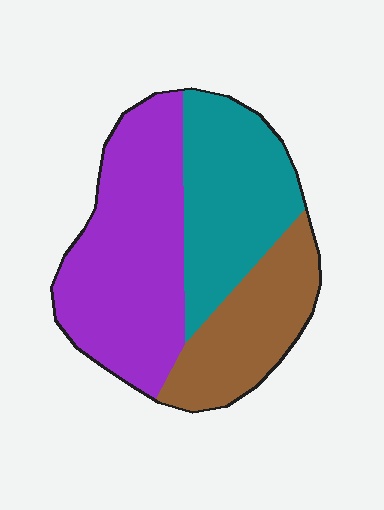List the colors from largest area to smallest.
From largest to smallest: purple, teal, brown.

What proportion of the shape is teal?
Teal covers roughly 30% of the shape.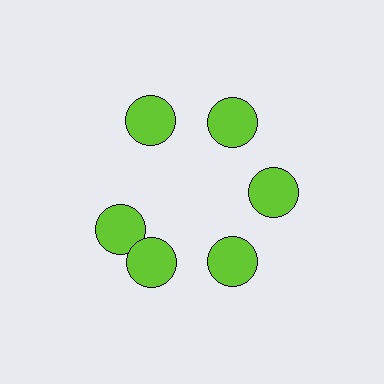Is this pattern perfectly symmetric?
No. The 6 lime circles are arranged in a ring, but one element near the 9 o'clock position is rotated out of alignment along the ring, breaking the 6-fold rotational symmetry.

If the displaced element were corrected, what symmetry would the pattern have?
It would have 6-fold rotational symmetry — the pattern would map onto itself every 60 degrees.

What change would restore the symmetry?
The symmetry would be restored by rotating it back into even spacing with its neighbors so that all 6 circles sit at equal angles and equal distance from the center.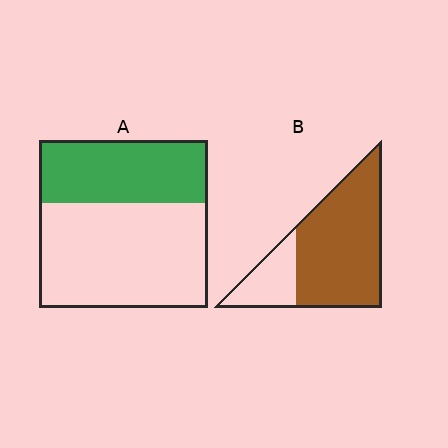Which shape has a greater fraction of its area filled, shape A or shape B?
Shape B.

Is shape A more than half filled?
No.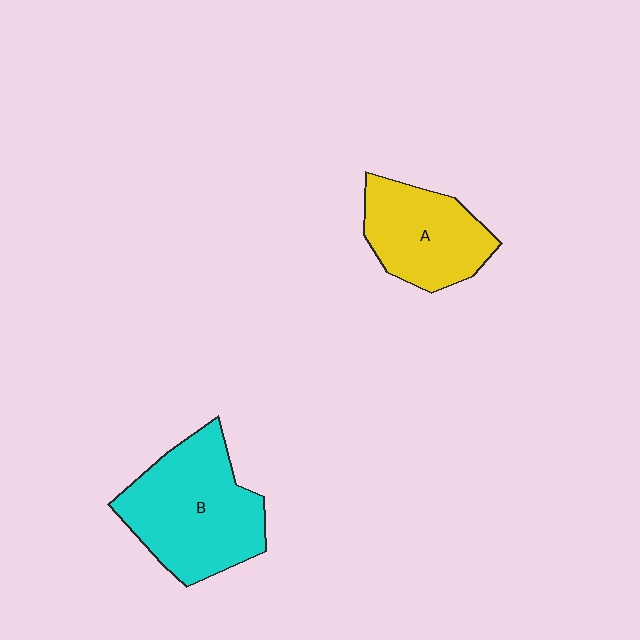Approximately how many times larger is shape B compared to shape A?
Approximately 1.4 times.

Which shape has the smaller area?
Shape A (yellow).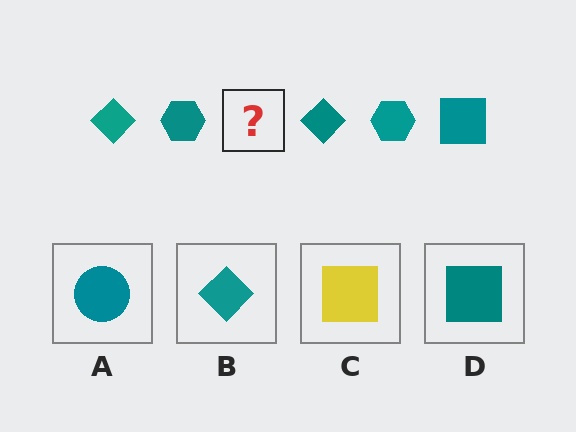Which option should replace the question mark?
Option D.